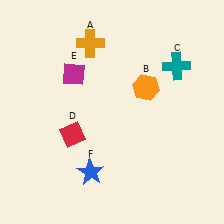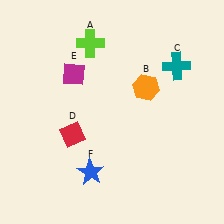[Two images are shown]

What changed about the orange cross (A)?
In Image 1, A is orange. In Image 2, it changed to lime.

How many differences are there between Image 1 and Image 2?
There is 1 difference between the two images.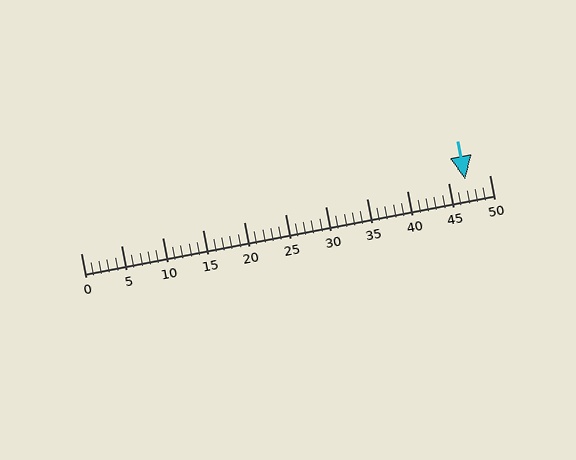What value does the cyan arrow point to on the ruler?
The cyan arrow points to approximately 47.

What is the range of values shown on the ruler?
The ruler shows values from 0 to 50.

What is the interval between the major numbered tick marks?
The major tick marks are spaced 5 units apart.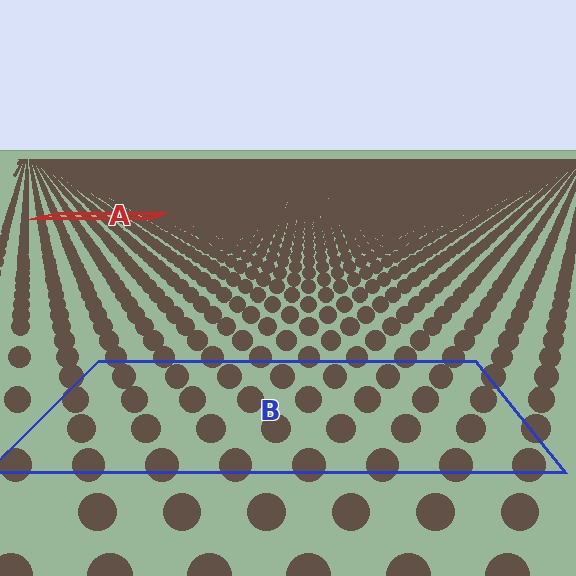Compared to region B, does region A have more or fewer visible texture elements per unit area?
Region A has more texture elements per unit area — they are packed more densely because it is farther away.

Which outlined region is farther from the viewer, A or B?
Region A is farther from the viewer — the texture elements inside it appear smaller and more densely packed.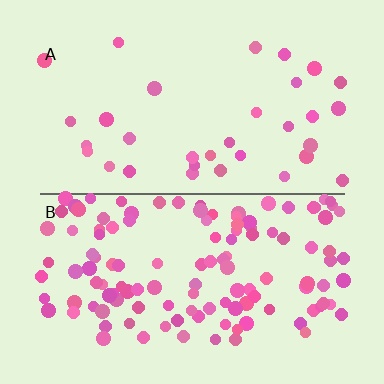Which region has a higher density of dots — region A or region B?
B (the bottom).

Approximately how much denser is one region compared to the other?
Approximately 3.8× — region B over region A.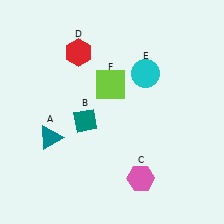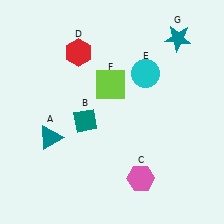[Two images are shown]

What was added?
A teal star (G) was added in Image 2.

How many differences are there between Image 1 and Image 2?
There is 1 difference between the two images.